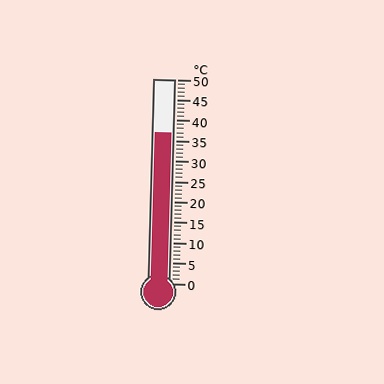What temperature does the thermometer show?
The thermometer shows approximately 37°C.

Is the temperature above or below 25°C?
The temperature is above 25°C.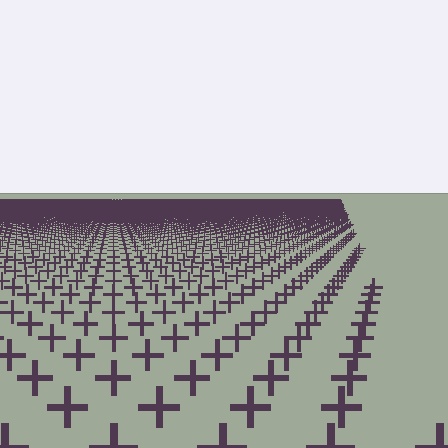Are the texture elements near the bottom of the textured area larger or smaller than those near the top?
Larger. Near the bottom, elements are closer to the viewer and appear at a bigger on-screen size.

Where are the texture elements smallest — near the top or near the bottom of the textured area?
Near the top.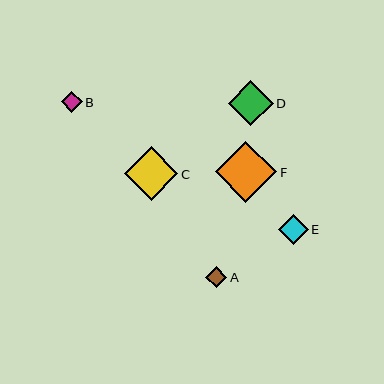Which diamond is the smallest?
Diamond B is the smallest with a size of approximately 21 pixels.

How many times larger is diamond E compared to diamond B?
Diamond E is approximately 1.4 times the size of diamond B.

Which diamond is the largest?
Diamond F is the largest with a size of approximately 61 pixels.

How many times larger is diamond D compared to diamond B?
Diamond D is approximately 2.1 times the size of diamond B.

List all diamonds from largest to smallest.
From largest to smallest: F, C, D, E, A, B.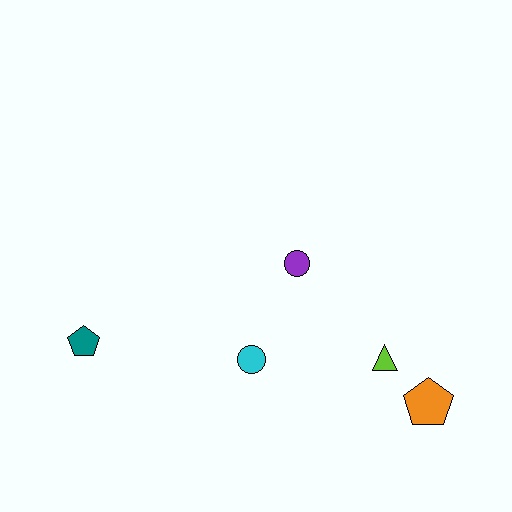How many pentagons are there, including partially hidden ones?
There are 2 pentagons.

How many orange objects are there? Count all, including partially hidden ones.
There is 1 orange object.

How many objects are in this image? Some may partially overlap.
There are 5 objects.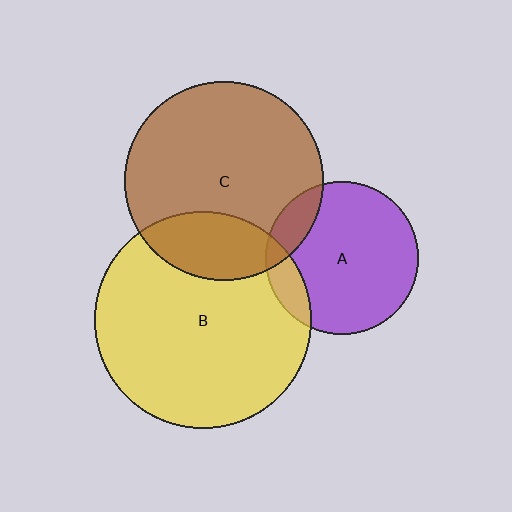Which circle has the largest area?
Circle B (yellow).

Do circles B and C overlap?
Yes.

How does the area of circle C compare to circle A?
Approximately 1.7 times.